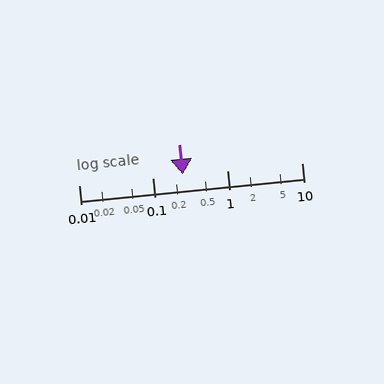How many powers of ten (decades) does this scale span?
The scale spans 3 decades, from 0.01 to 10.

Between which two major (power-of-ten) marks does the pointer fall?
The pointer is between 0.1 and 1.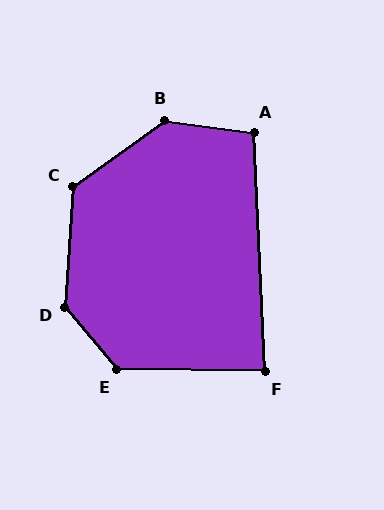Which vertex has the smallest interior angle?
F, at approximately 87 degrees.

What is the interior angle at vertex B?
Approximately 136 degrees (obtuse).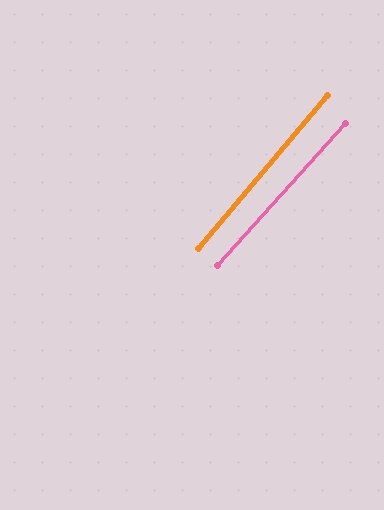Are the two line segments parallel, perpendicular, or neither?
Parallel — their directions differ by only 1.9°.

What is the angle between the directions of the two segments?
Approximately 2 degrees.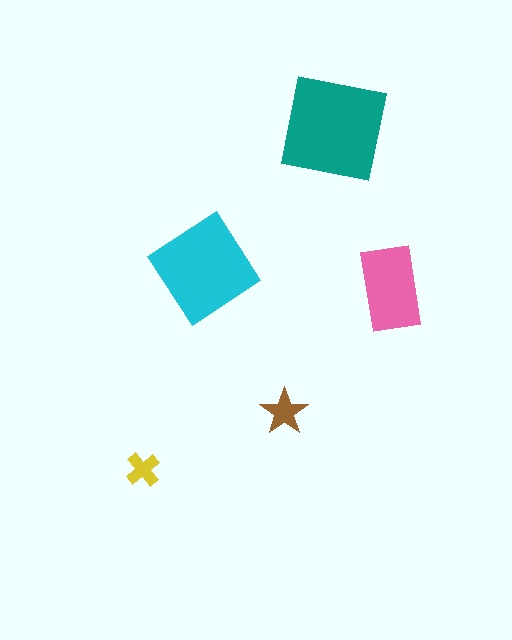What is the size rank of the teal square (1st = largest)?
1st.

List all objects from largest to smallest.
The teal square, the cyan diamond, the pink rectangle, the brown star, the yellow cross.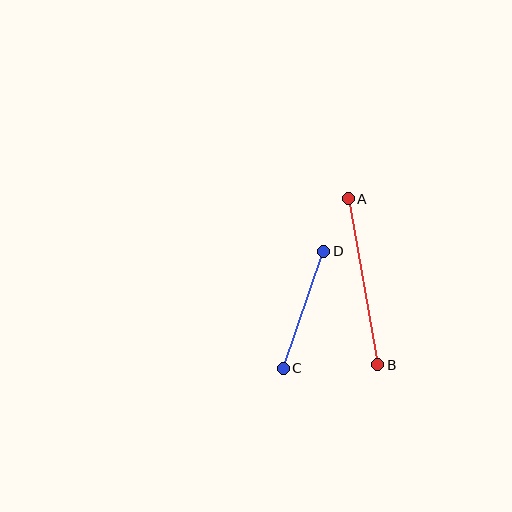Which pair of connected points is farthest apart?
Points A and B are farthest apart.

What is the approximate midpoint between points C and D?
The midpoint is at approximately (303, 310) pixels.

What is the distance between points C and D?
The distance is approximately 124 pixels.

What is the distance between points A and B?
The distance is approximately 168 pixels.